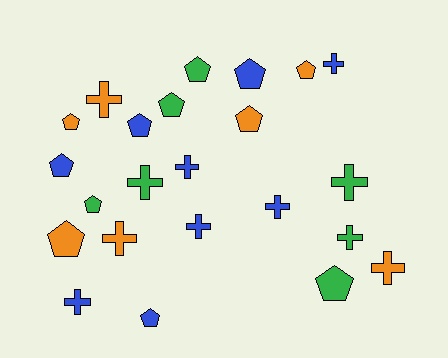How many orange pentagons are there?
There are 4 orange pentagons.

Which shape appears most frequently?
Pentagon, with 12 objects.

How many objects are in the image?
There are 23 objects.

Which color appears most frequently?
Blue, with 9 objects.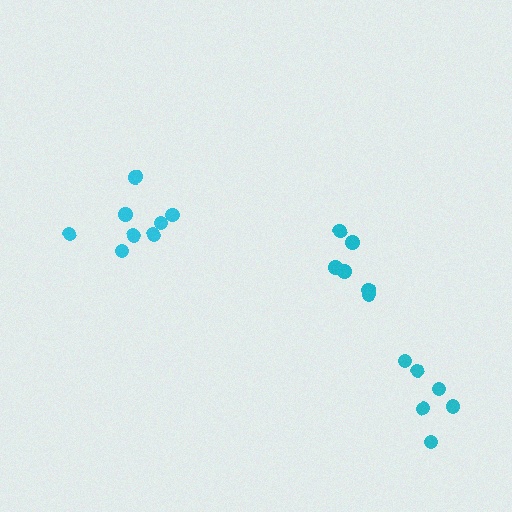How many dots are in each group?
Group 1: 8 dots, Group 2: 6 dots, Group 3: 6 dots (20 total).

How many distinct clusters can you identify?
There are 3 distinct clusters.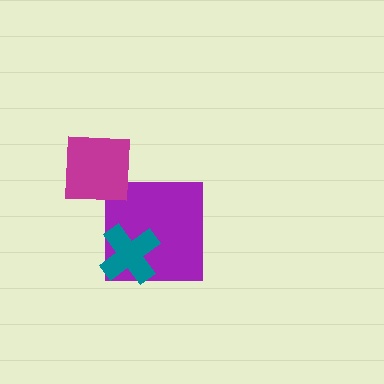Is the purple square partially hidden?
Yes, it is partially covered by another shape.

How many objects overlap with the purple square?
1 object overlaps with the purple square.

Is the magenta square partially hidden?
No, no other shape covers it.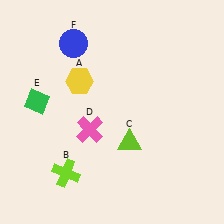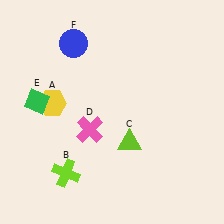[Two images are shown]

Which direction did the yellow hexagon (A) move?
The yellow hexagon (A) moved left.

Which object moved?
The yellow hexagon (A) moved left.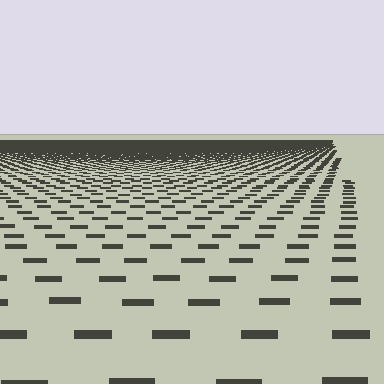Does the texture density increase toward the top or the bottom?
Density increases toward the top.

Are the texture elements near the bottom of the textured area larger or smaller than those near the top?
Larger. Near the bottom, elements are closer to the viewer and appear at a bigger on-screen size.